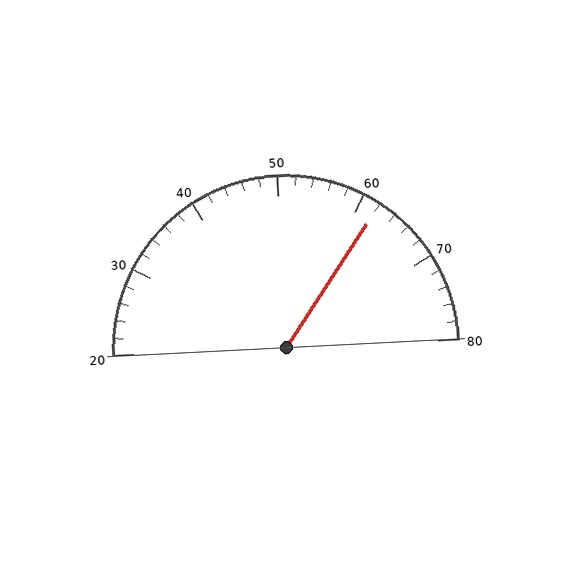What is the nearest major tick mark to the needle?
The nearest major tick mark is 60.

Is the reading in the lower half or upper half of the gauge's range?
The reading is in the upper half of the range (20 to 80).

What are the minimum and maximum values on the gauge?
The gauge ranges from 20 to 80.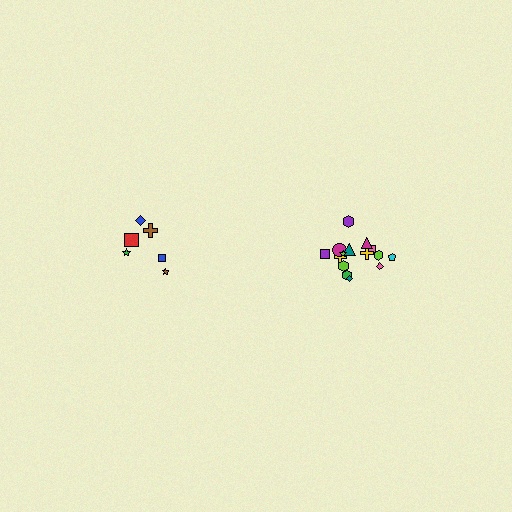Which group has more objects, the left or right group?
The right group.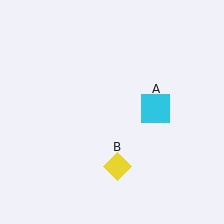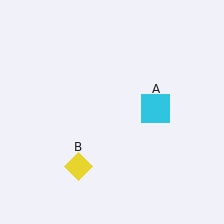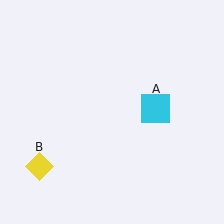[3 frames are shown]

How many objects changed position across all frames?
1 object changed position: yellow diamond (object B).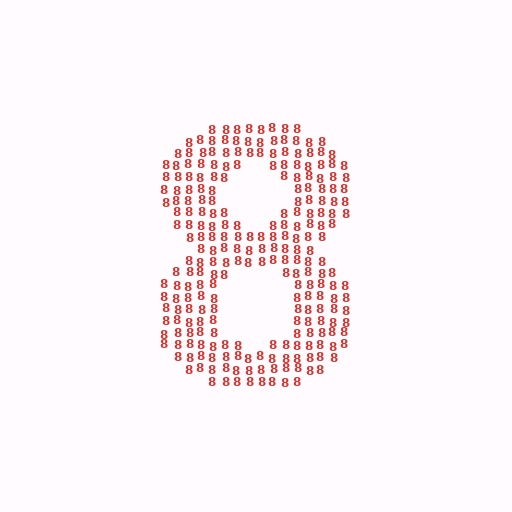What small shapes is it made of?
It is made of small digit 8's.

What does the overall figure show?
The overall figure shows the digit 8.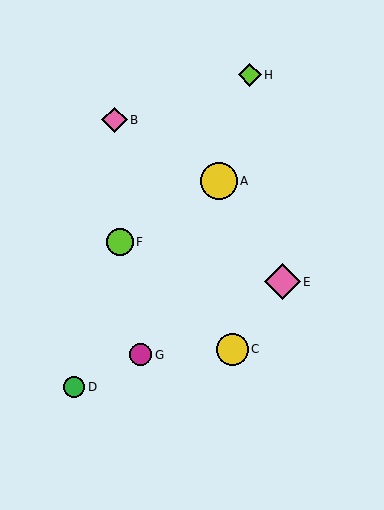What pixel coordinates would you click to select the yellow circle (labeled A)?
Click at (219, 181) to select the yellow circle A.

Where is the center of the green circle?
The center of the green circle is at (74, 387).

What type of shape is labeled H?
Shape H is a lime diamond.